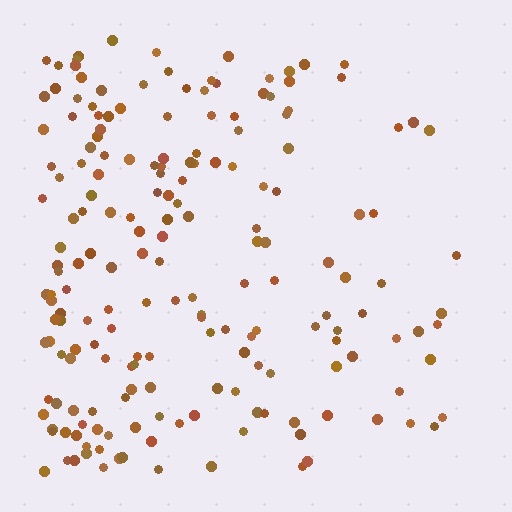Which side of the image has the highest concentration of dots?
The left.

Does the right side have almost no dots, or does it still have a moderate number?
Still a moderate number, just noticeably fewer than the left.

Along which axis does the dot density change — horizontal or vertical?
Horizontal.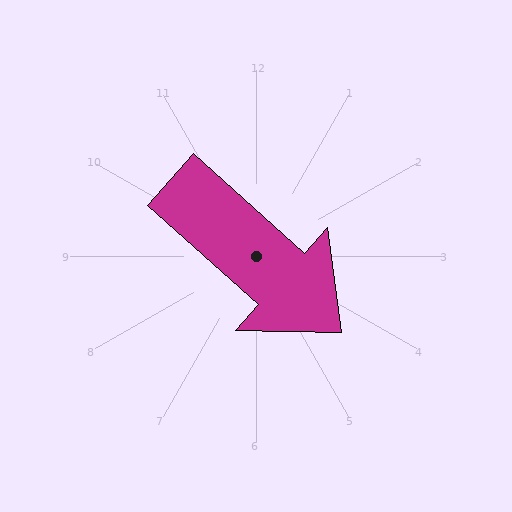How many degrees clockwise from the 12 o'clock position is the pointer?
Approximately 132 degrees.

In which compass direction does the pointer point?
Southeast.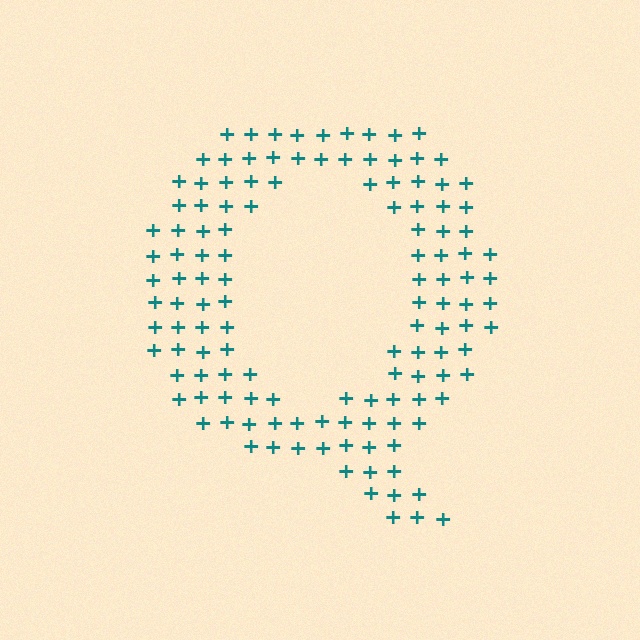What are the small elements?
The small elements are plus signs.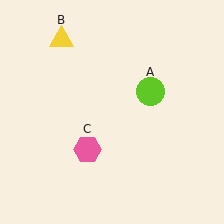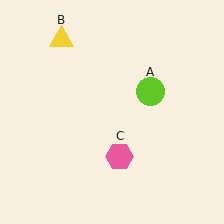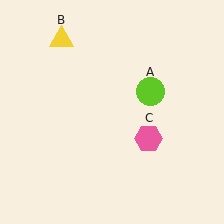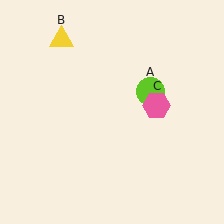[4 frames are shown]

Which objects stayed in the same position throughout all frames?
Lime circle (object A) and yellow triangle (object B) remained stationary.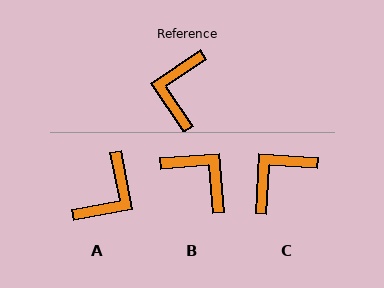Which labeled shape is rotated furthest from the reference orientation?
A, about 157 degrees away.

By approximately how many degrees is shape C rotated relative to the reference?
Approximately 37 degrees clockwise.